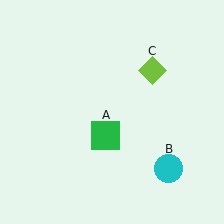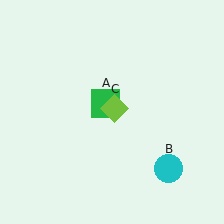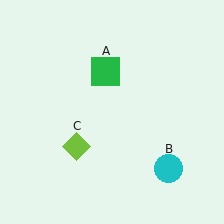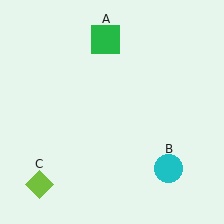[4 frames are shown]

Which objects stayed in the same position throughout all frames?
Cyan circle (object B) remained stationary.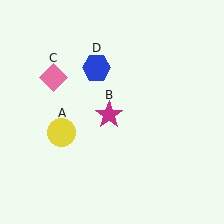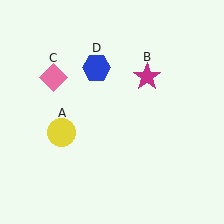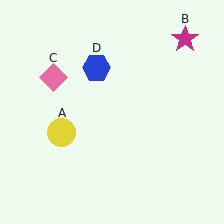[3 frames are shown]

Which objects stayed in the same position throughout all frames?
Yellow circle (object A) and pink diamond (object C) and blue hexagon (object D) remained stationary.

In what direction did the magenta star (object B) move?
The magenta star (object B) moved up and to the right.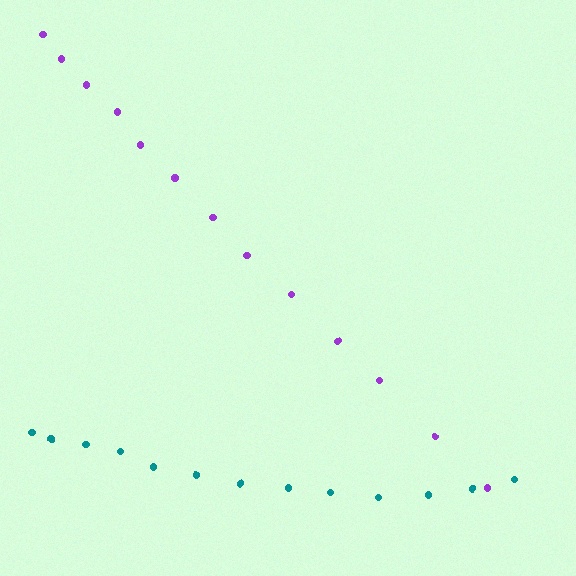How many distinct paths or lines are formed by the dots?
There are 2 distinct paths.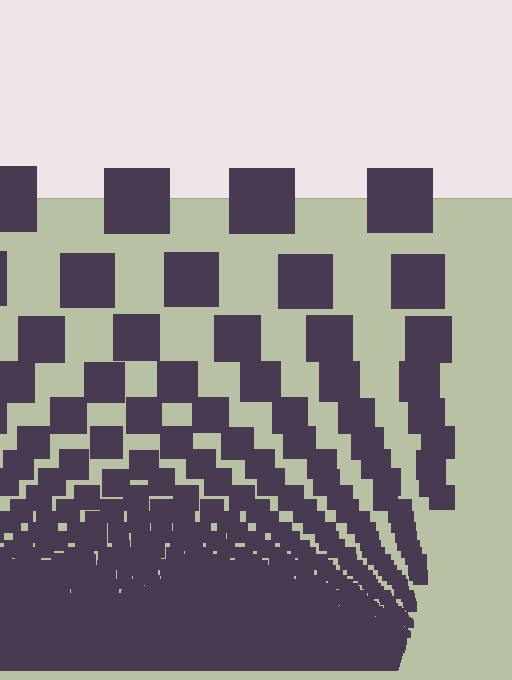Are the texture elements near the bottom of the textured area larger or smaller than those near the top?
Smaller. The gradient is inverted — elements near the bottom are smaller and denser.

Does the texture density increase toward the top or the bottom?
Density increases toward the bottom.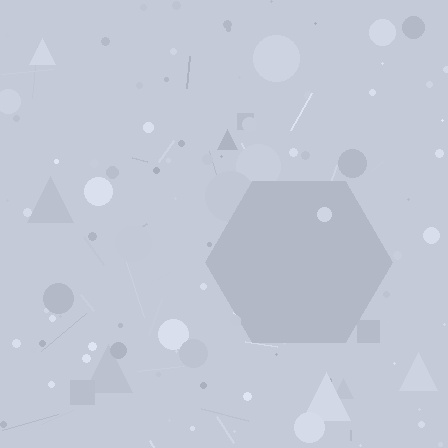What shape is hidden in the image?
A hexagon is hidden in the image.